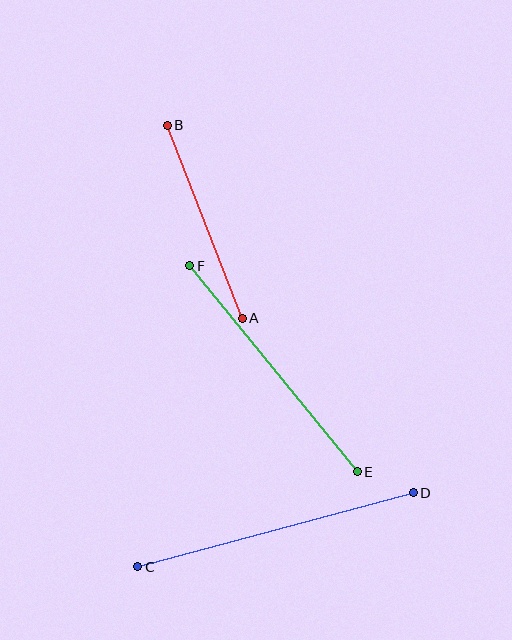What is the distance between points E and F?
The distance is approximately 265 pixels.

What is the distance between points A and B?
The distance is approximately 207 pixels.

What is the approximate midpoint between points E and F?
The midpoint is at approximately (274, 369) pixels.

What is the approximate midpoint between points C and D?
The midpoint is at approximately (276, 530) pixels.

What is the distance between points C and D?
The distance is approximately 285 pixels.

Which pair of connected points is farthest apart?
Points C and D are farthest apart.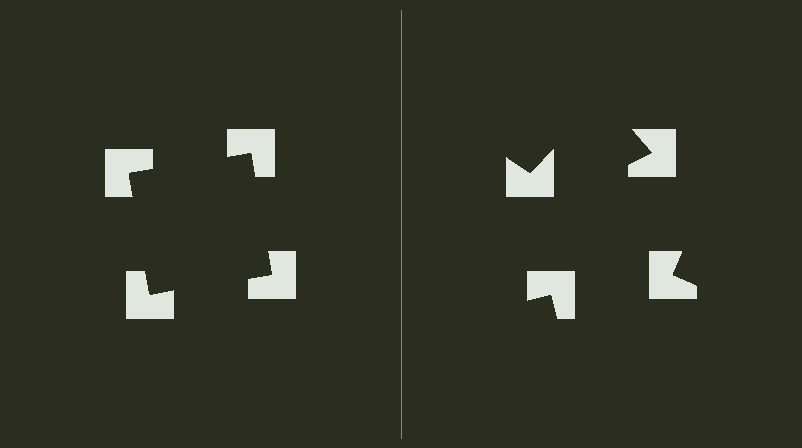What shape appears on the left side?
An illusory square.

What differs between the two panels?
The notched squares are positioned identically on both sides; only the wedge orientations differ. On the left they align to a square; on the right they are misaligned.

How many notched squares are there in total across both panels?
8 — 4 on each side.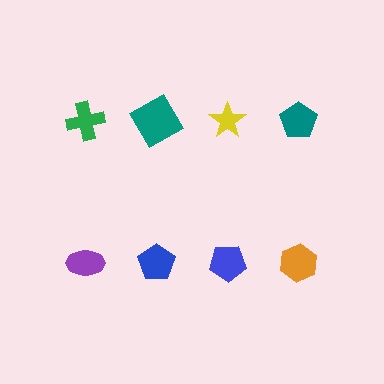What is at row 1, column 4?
A teal pentagon.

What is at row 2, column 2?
A blue pentagon.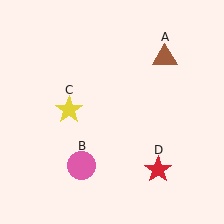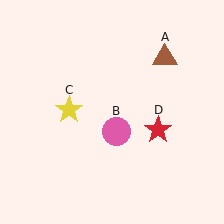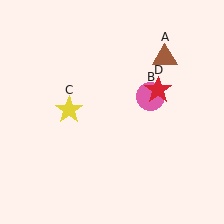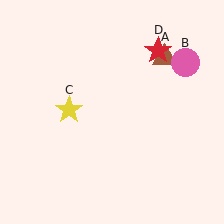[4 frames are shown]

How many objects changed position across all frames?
2 objects changed position: pink circle (object B), red star (object D).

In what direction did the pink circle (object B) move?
The pink circle (object B) moved up and to the right.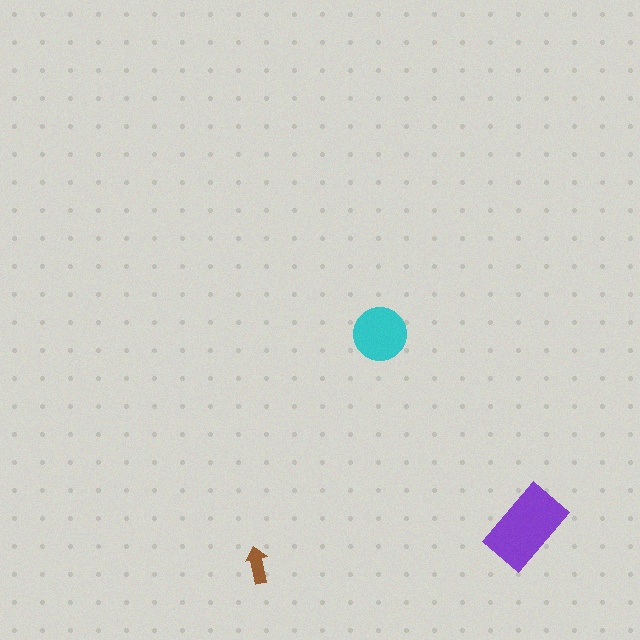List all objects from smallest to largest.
The brown arrow, the cyan circle, the purple rectangle.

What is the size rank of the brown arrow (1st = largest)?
3rd.